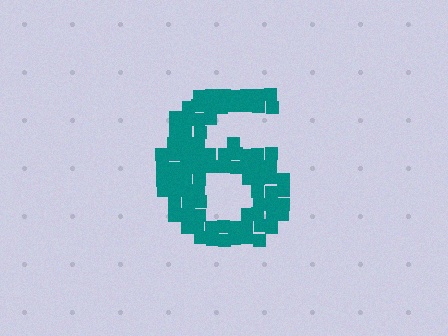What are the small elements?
The small elements are squares.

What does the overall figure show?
The overall figure shows the digit 6.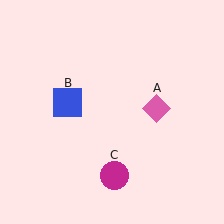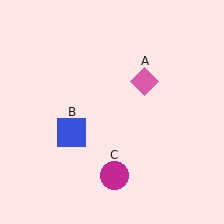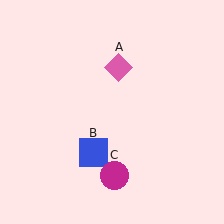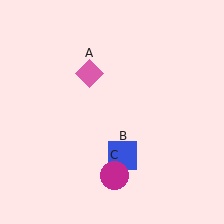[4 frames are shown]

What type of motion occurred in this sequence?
The pink diamond (object A), blue square (object B) rotated counterclockwise around the center of the scene.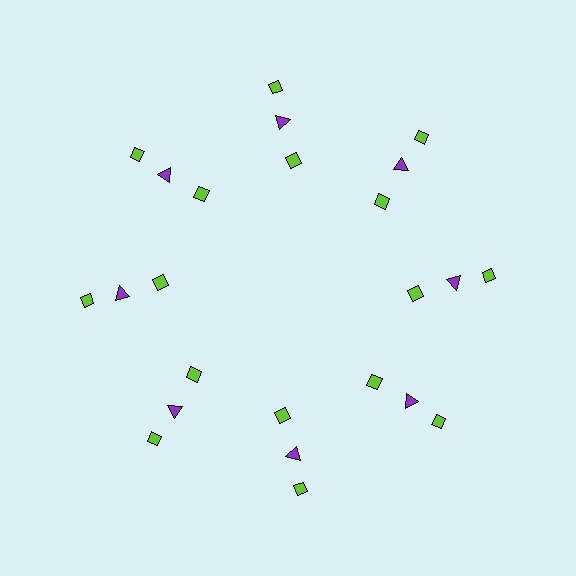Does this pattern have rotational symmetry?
Yes, this pattern has 8-fold rotational symmetry. It looks the same after rotating 45 degrees around the center.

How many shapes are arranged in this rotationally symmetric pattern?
There are 24 shapes, arranged in 8 groups of 3.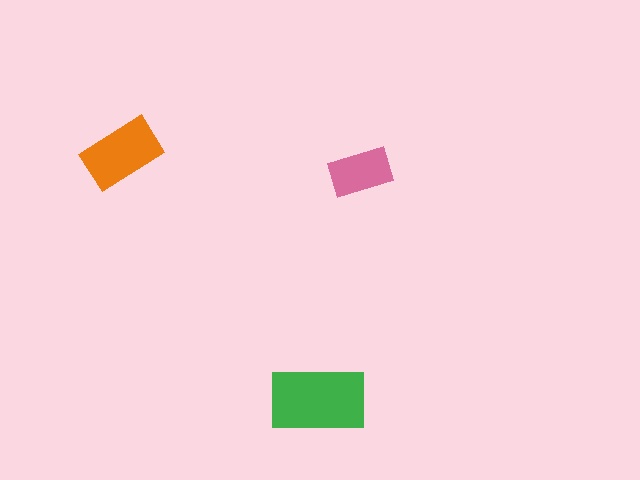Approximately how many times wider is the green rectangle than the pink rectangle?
About 1.5 times wider.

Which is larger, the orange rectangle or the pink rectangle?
The orange one.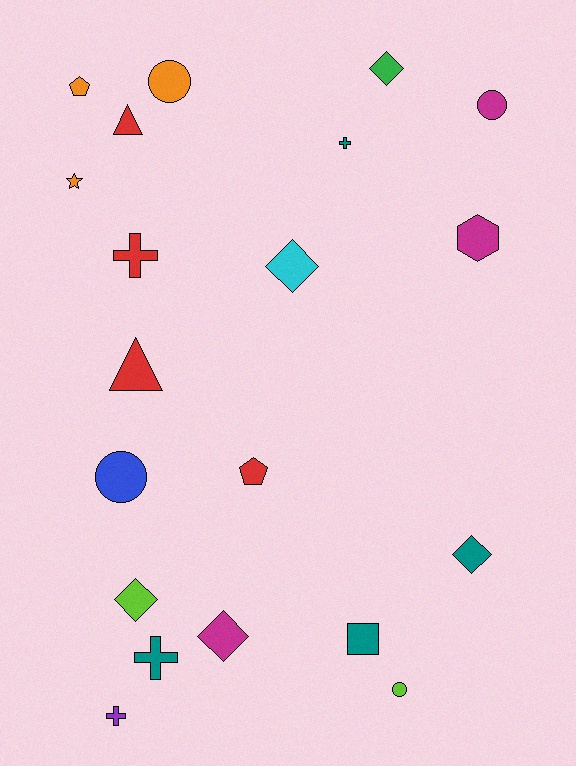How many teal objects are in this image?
There are 4 teal objects.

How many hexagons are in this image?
There is 1 hexagon.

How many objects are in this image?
There are 20 objects.